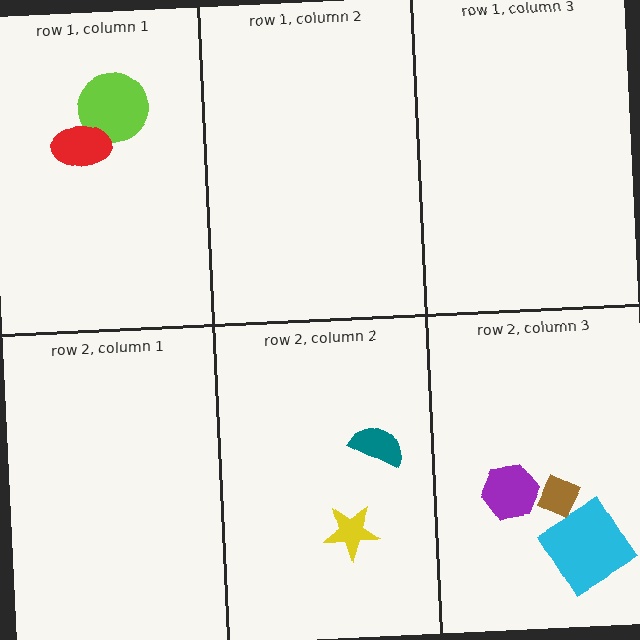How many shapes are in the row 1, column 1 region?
2.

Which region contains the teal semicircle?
The row 2, column 2 region.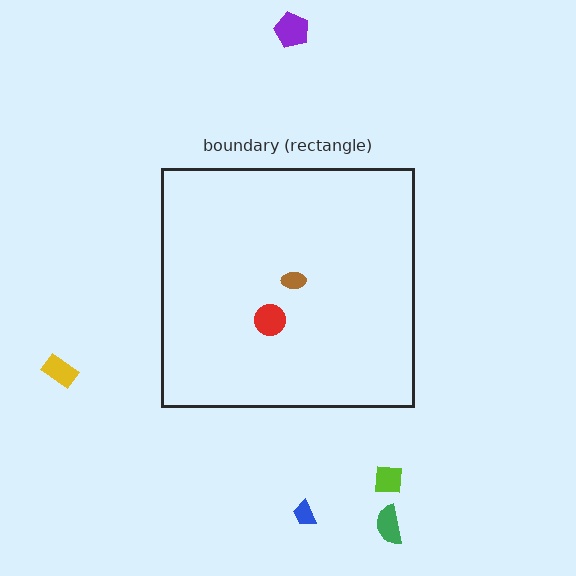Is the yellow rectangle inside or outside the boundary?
Outside.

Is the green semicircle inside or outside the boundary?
Outside.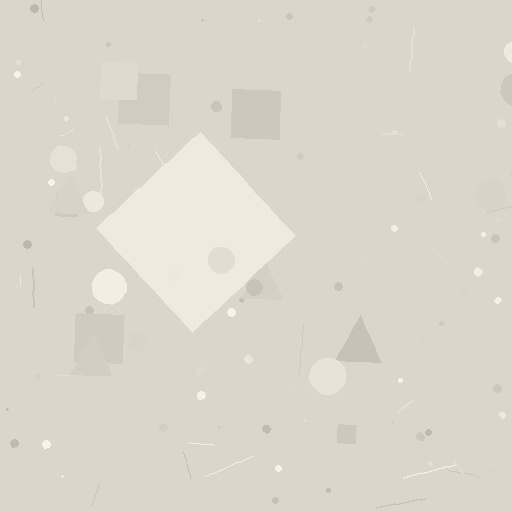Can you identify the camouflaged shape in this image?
The camouflaged shape is a diamond.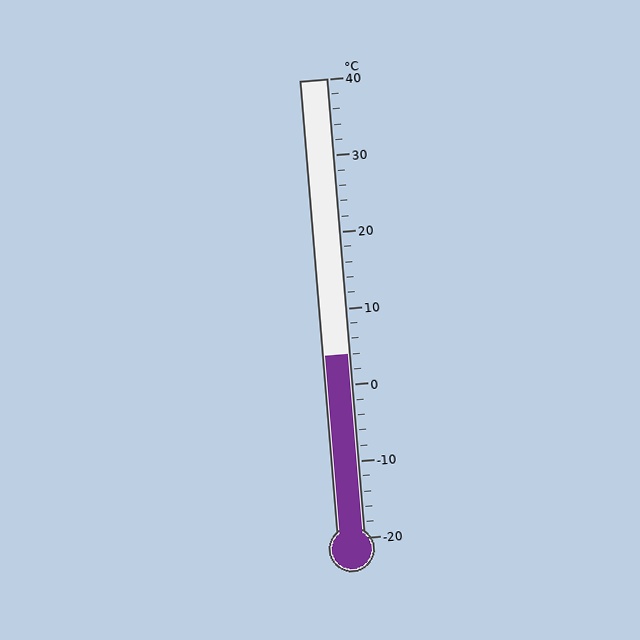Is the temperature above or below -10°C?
The temperature is above -10°C.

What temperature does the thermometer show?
The thermometer shows approximately 4°C.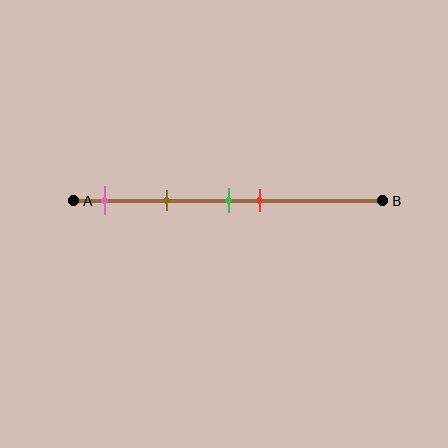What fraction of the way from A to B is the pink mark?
The pink mark is approximately 10% (0.1) of the way from A to B.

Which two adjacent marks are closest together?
The green and red marks are the closest adjacent pair.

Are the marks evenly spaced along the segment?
No, the marks are not evenly spaced.